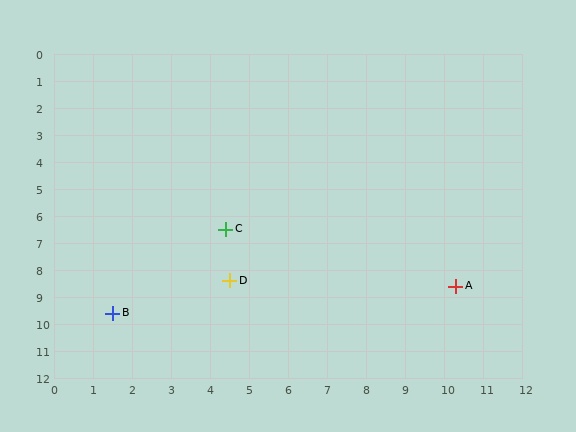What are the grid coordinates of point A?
Point A is at approximately (10.3, 8.6).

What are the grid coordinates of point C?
Point C is at approximately (4.4, 6.5).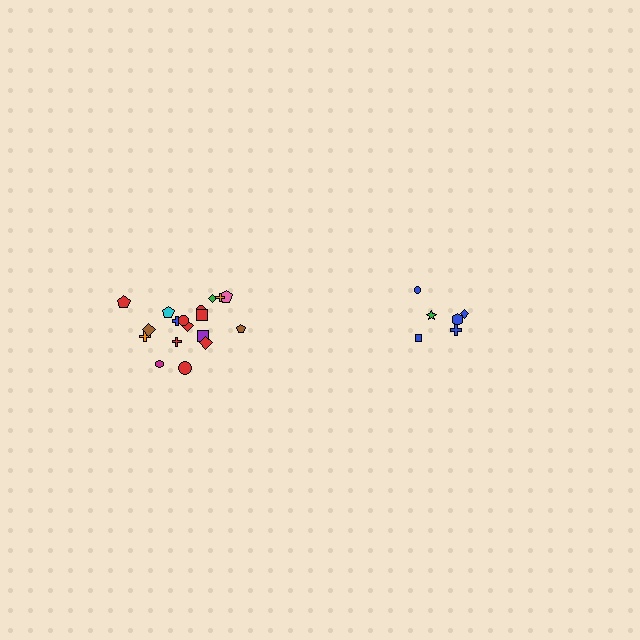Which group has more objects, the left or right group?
The left group.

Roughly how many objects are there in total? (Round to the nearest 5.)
Roughly 25 objects in total.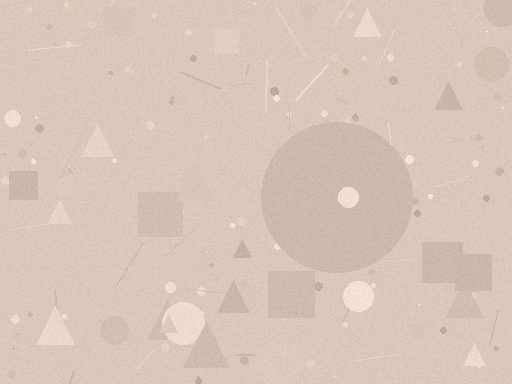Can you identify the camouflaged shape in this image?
The camouflaged shape is a circle.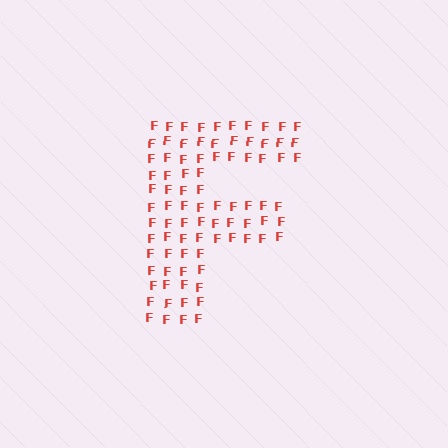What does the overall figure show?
The overall figure shows the letter F.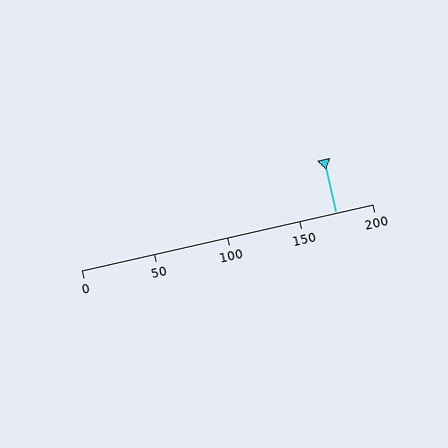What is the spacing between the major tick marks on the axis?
The major ticks are spaced 50 apart.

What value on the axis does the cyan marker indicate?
The marker indicates approximately 175.